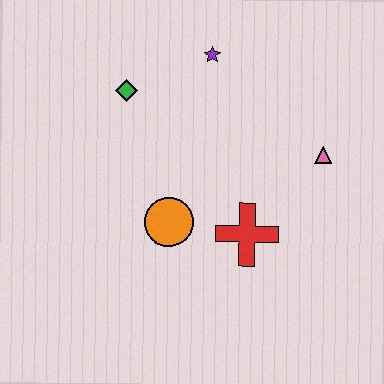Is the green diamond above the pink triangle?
Yes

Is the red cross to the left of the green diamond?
No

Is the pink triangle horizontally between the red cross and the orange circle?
No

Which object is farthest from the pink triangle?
The green diamond is farthest from the pink triangle.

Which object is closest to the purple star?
The green diamond is closest to the purple star.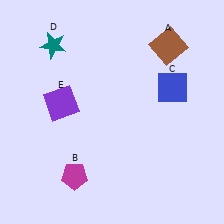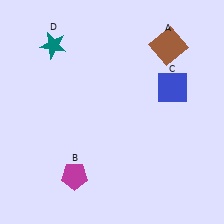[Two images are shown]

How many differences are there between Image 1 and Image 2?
There is 1 difference between the two images.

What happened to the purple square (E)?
The purple square (E) was removed in Image 2. It was in the top-left area of Image 1.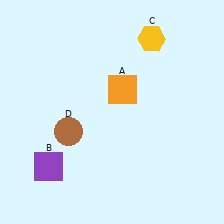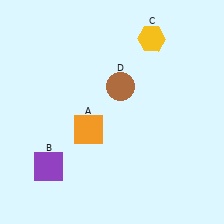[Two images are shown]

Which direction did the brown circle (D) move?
The brown circle (D) moved right.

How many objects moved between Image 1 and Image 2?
2 objects moved between the two images.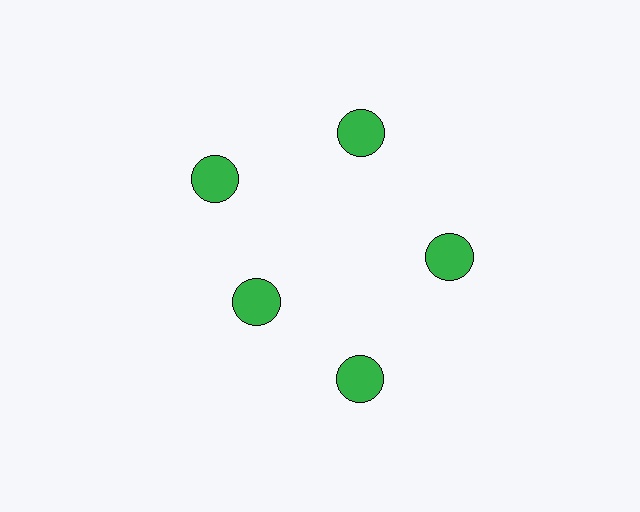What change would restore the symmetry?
The symmetry would be restored by moving it outward, back onto the ring so that all 5 circles sit at equal angles and equal distance from the center.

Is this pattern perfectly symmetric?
No. The 5 green circles are arranged in a ring, but one element near the 8 o'clock position is pulled inward toward the center, breaking the 5-fold rotational symmetry.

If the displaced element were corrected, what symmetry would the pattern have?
It would have 5-fold rotational symmetry — the pattern would map onto itself every 72 degrees.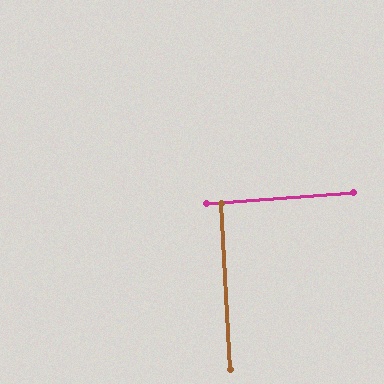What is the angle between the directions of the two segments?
Approximately 89 degrees.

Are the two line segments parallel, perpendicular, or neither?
Perpendicular — they meet at approximately 89°.